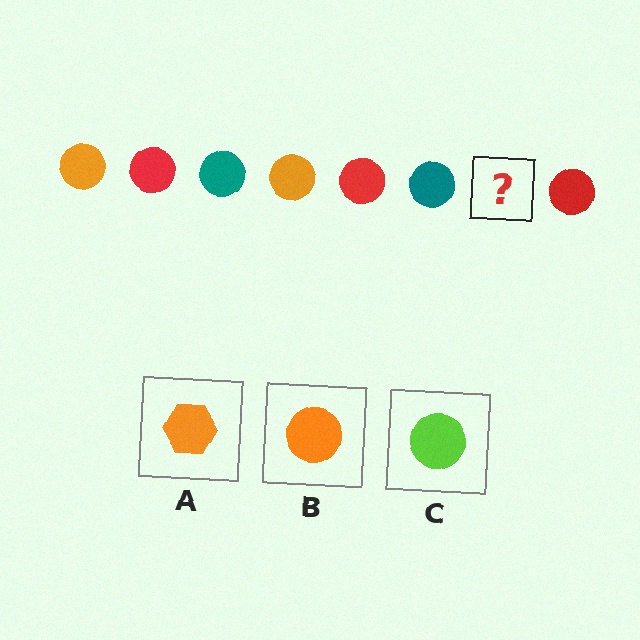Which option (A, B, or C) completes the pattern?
B.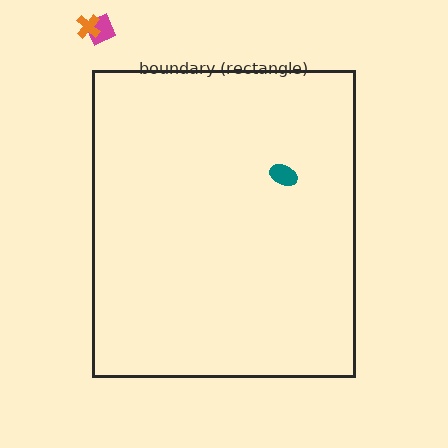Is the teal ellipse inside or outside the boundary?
Inside.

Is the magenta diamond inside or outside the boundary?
Outside.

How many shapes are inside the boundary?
1 inside, 2 outside.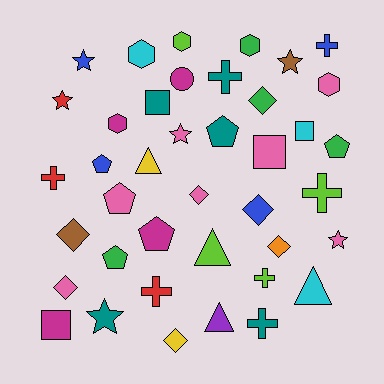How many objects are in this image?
There are 40 objects.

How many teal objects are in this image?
There are 5 teal objects.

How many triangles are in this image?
There are 4 triangles.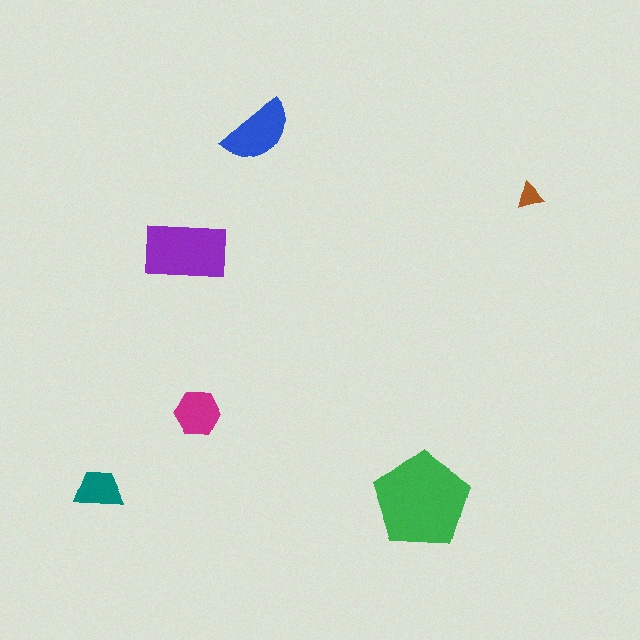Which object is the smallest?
The brown triangle.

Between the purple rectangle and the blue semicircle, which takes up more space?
The purple rectangle.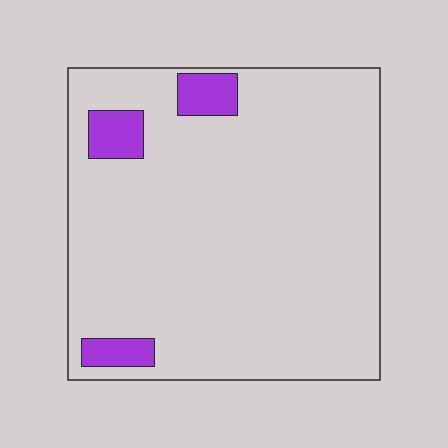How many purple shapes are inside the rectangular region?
3.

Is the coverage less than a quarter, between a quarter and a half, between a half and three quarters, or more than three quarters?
Less than a quarter.